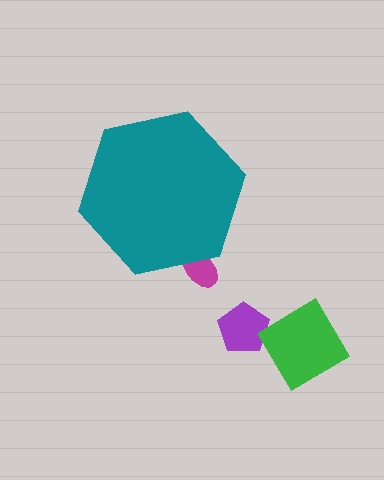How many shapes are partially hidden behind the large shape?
1 shape is partially hidden.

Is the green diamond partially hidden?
No, the green diamond is fully visible.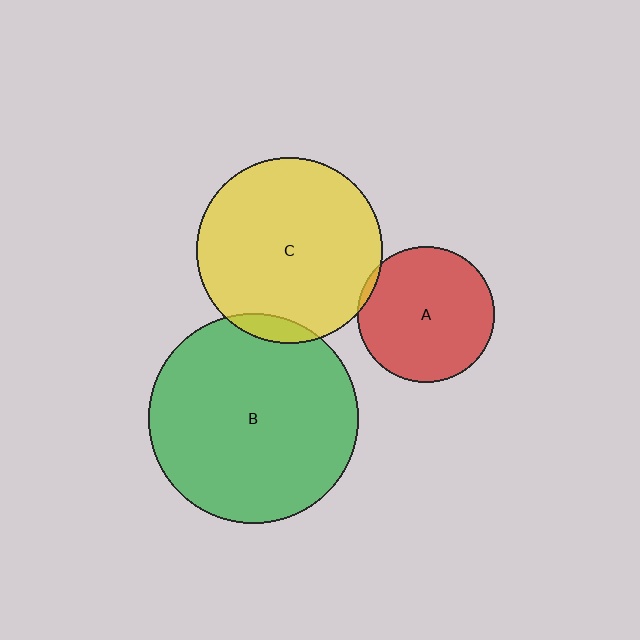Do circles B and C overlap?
Yes.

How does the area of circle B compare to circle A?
Approximately 2.4 times.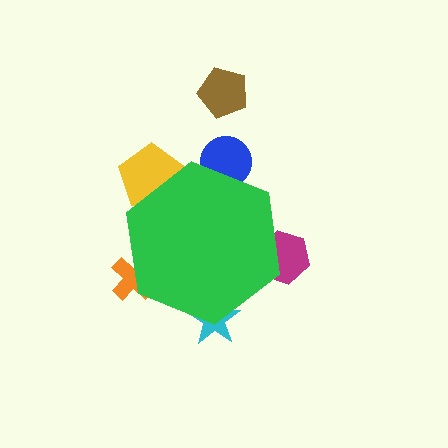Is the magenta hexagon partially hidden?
Yes, the magenta hexagon is partially hidden behind the green hexagon.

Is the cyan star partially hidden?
Yes, the cyan star is partially hidden behind the green hexagon.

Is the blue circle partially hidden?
Yes, the blue circle is partially hidden behind the green hexagon.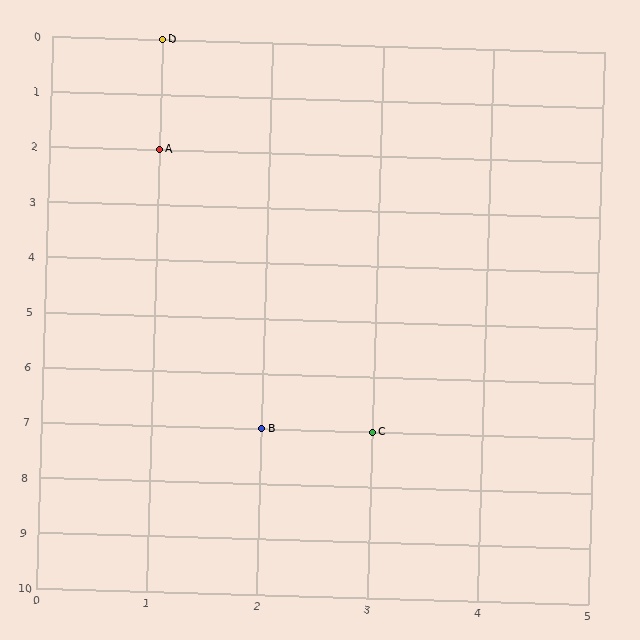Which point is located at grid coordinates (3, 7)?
Point C is at (3, 7).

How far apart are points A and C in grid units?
Points A and C are 2 columns and 5 rows apart (about 5.4 grid units diagonally).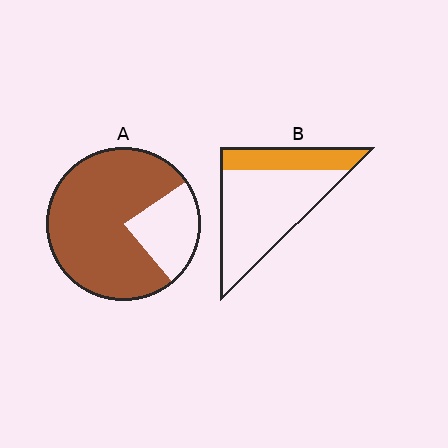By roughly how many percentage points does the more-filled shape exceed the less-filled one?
By roughly 50 percentage points (A over B).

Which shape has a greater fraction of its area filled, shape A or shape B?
Shape A.